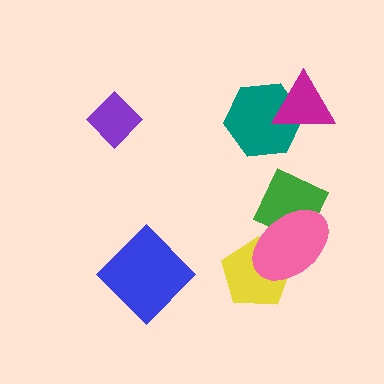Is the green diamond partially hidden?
Yes, it is partially covered by another shape.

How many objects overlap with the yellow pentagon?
1 object overlaps with the yellow pentagon.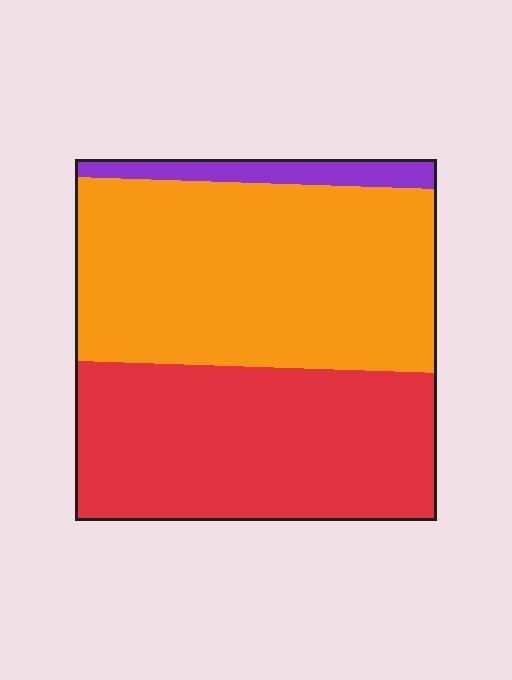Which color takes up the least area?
Purple, at roughly 5%.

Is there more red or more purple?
Red.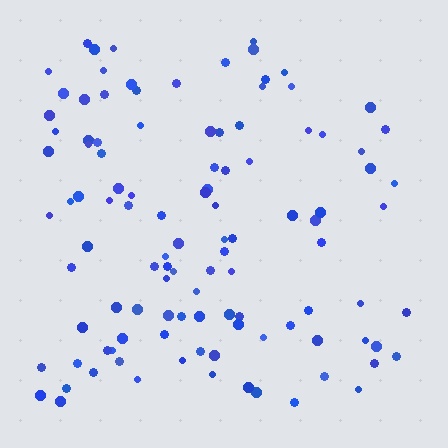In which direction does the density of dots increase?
From right to left, with the left side densest.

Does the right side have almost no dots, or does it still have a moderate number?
Still a moderate number, just noticeably fewer than the left.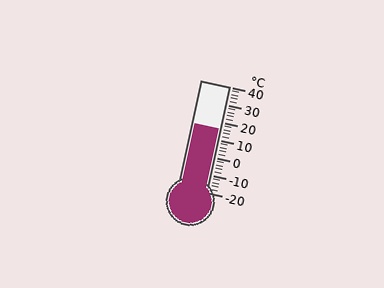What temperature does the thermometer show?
The thermometer shows approximately 16°C.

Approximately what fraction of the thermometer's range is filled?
The thermometer is filled to approximately 60% of its range.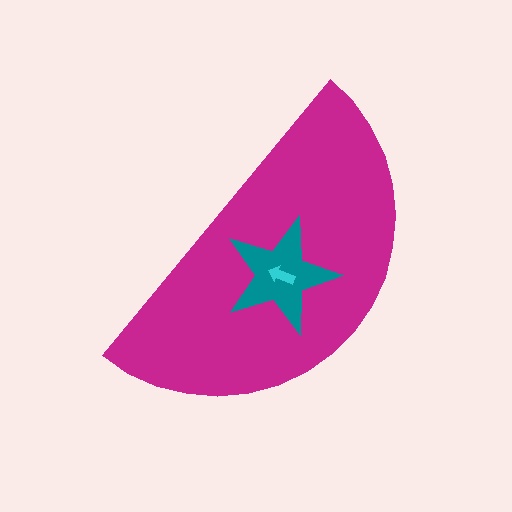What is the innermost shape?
The cyan arrow.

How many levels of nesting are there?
3.